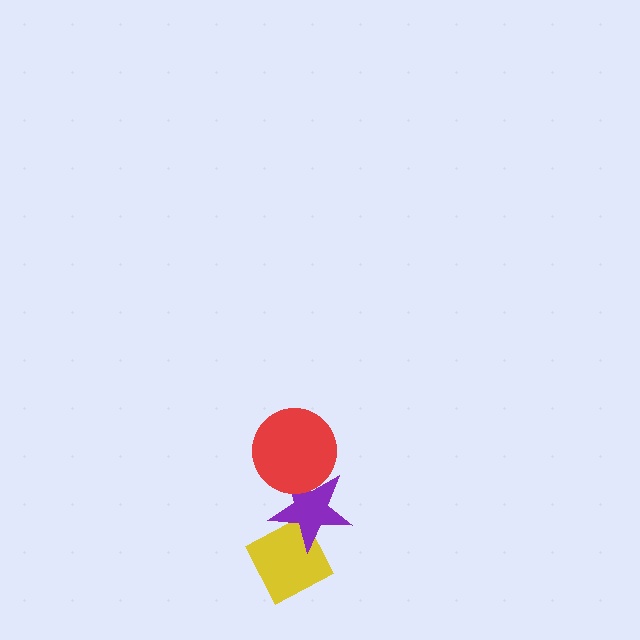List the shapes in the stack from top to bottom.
From top to bottom: the red circle, the purple star, the yellow diamond.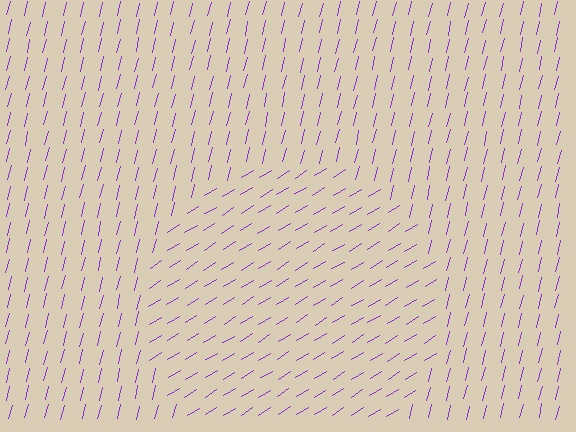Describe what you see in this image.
The image is filled with small purple line segments. A circle region in the image has lines oriented differently from the surrounding lines, creating a visible texture boundary.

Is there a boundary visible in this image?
Yes, there is a texture boundary formed by a change in line orientation.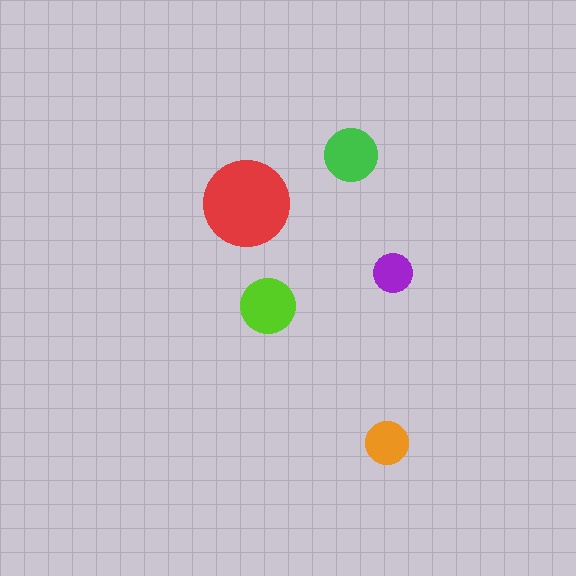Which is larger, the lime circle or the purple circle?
The lime one.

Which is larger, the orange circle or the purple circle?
The orange one.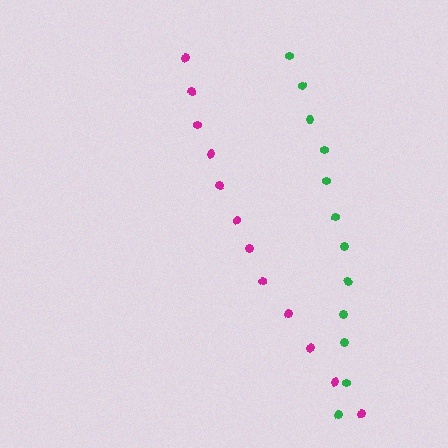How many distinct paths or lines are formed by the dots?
There are 2 distinct paths.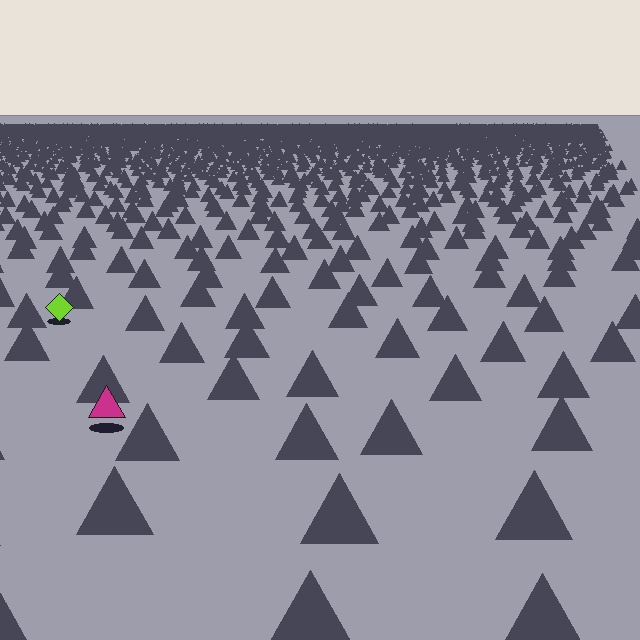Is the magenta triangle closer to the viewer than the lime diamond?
Yes. The magenta triangle is closer — you can tell from the texture gradient: the ground texture is coarser near it.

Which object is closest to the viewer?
The magenta triangle is closest. The texture marks near it are larger and more spread out.